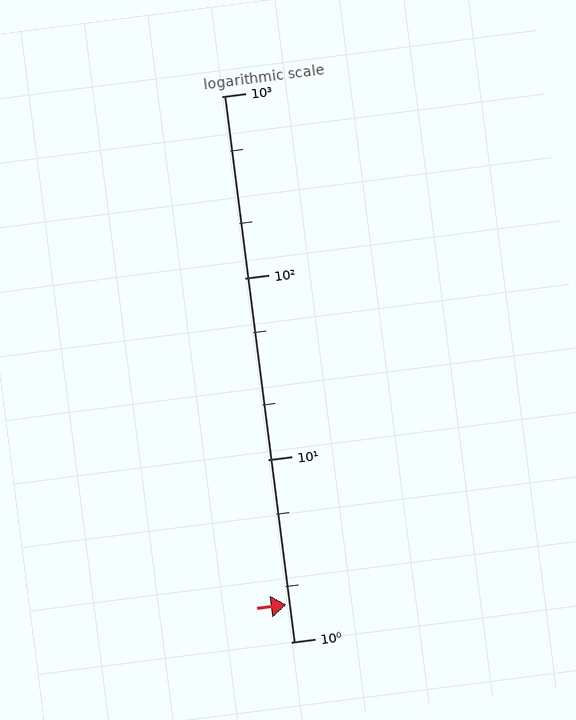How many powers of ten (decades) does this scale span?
The scale spans 3 decades, from 1 to 1000.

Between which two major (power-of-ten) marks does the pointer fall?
The pointer is between 1 and 10.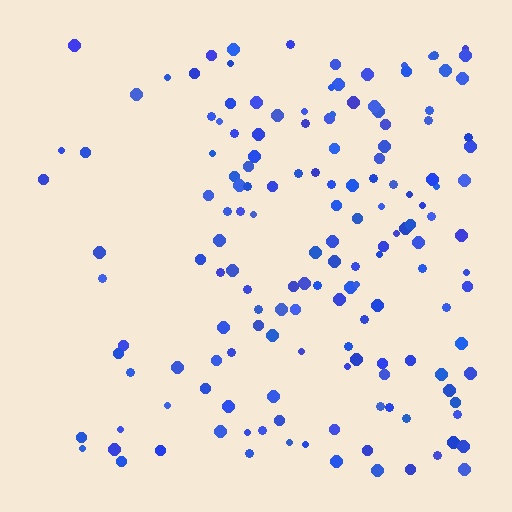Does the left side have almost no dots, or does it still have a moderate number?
Still a moderate number, just noticeably fewer than the right.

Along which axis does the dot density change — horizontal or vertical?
Horizontal.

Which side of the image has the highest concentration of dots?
The right.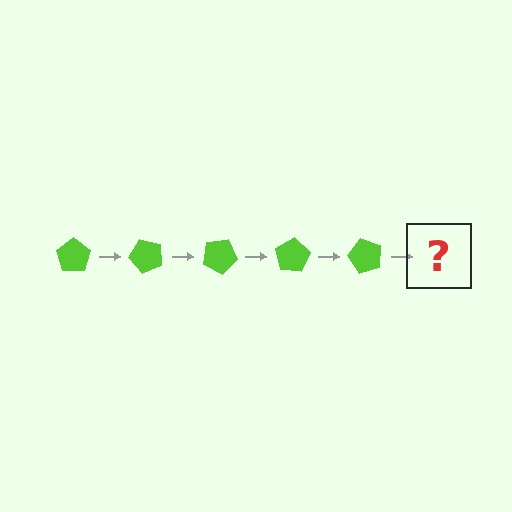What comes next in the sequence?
The next element should be a lime pentagon rotated 250 degrees.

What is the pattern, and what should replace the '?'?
The pattern is that the pentagon rotates 50 degrees each step. The '?' should be a lime pentagon rotated 250 degrees.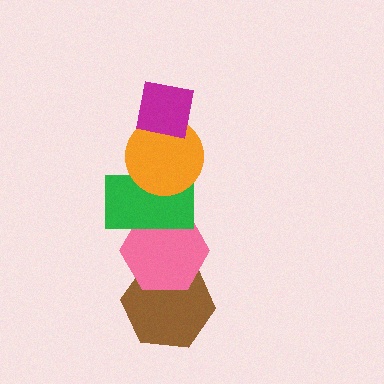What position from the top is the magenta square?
The magenta square is 1st from the top.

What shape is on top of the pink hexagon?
The green rectangle is on top of the pink hexagon.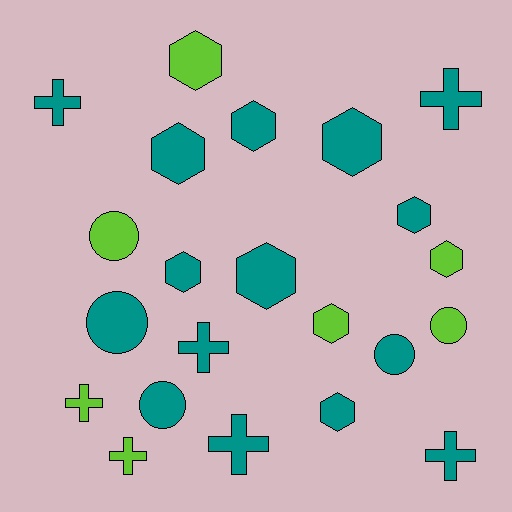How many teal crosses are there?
There are 5 teal crosses.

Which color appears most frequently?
Teal, with 15 objects.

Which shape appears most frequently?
Hexagon, with 10 objects.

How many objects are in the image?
There are 22 objects.